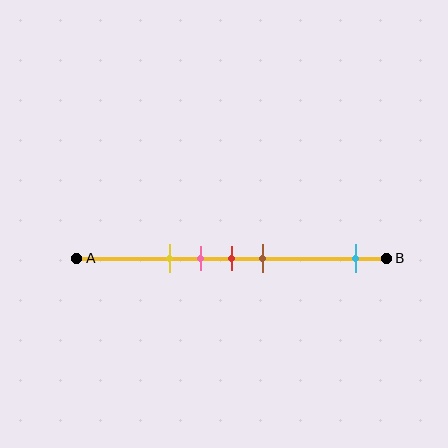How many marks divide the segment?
There are 5 marks dividing the segment.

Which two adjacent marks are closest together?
The pink and red marks are the closest adjacent pair.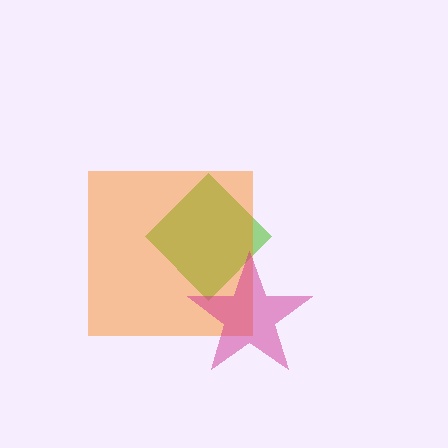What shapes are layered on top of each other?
The layered shapes are: a lime diamond, an orange square, a magenta star.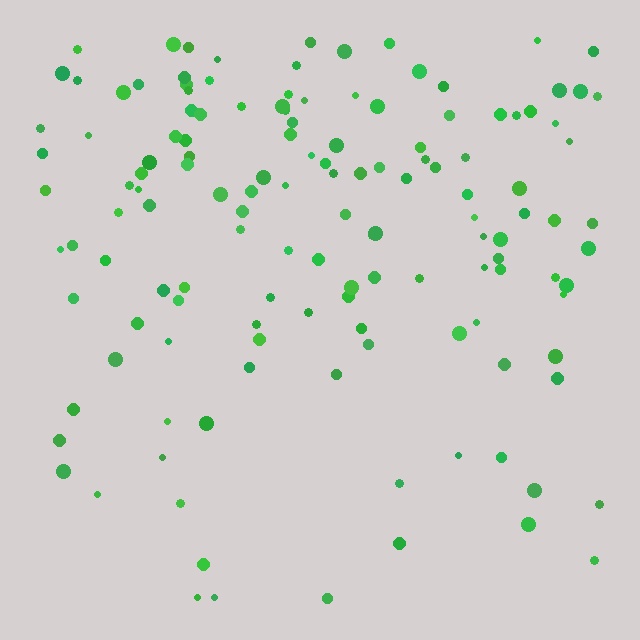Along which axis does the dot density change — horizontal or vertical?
Vertical.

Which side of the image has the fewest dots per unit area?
The bottom.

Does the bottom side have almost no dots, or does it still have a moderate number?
Still a moderate number, just noticeably fewer than the top.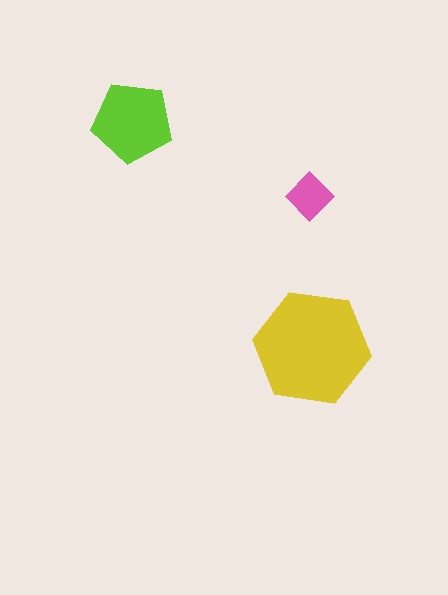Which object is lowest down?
The yellow hexagon is bottommost.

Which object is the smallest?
The pink diamond.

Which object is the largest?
The yellow hexagon.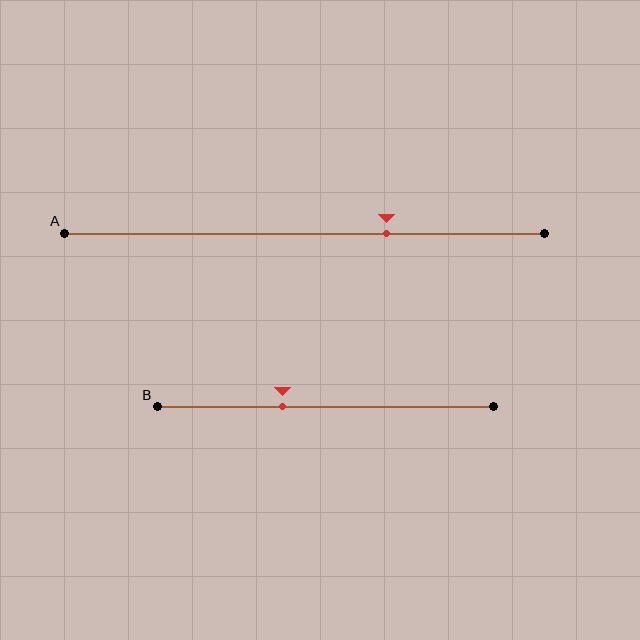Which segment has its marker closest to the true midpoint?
Segment B has its marker closest to the true midpoint.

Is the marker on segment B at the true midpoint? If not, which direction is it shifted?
No, the marker on segment B is shifted to the left by about 13% of the segment length.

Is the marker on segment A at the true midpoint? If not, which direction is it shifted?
No, the marker on segment A is shifted to the right by about 17% of the segment length.